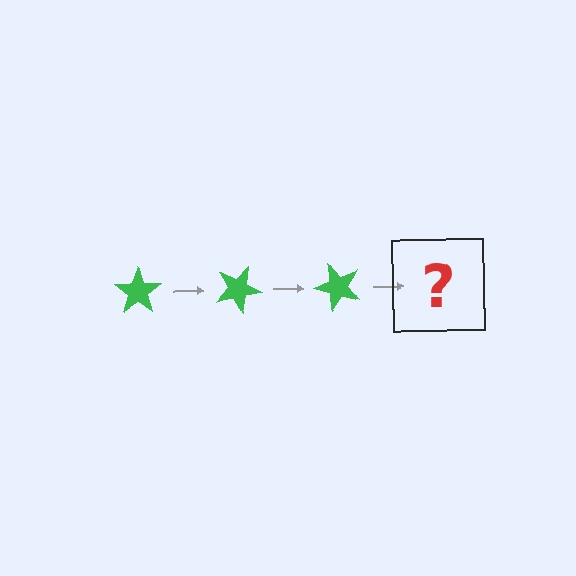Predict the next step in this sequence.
The next step is a green star rotated 75 degrees.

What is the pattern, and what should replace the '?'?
The pattern is that the star rotates 25 degrees each step. The '?' should be a green star rotated 75 degrees.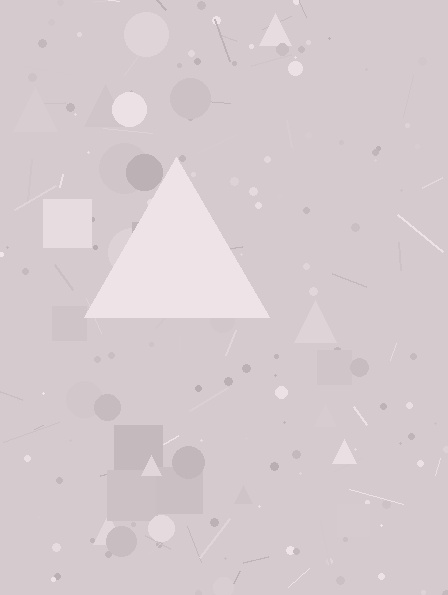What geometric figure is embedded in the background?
A triangle is embedded in the background.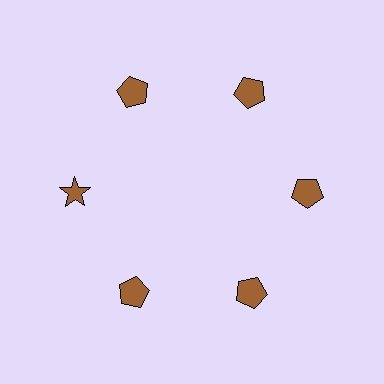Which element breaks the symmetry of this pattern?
The brown star at roughly the 9 o'clock position breaks the symmetry. All other shapes are brown pentagons.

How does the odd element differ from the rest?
It has a different shape: star instead of pentagon.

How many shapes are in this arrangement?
There are 6 shapes arranged in a ring pattern.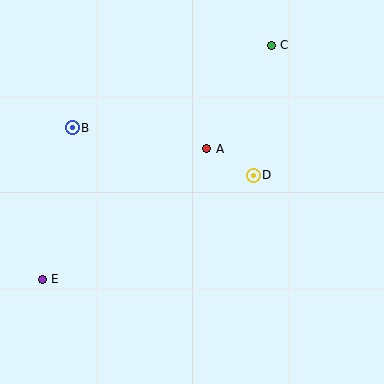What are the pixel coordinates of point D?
Point D is at (253, 175).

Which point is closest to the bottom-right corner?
Point D is closest to the bottom-right corner.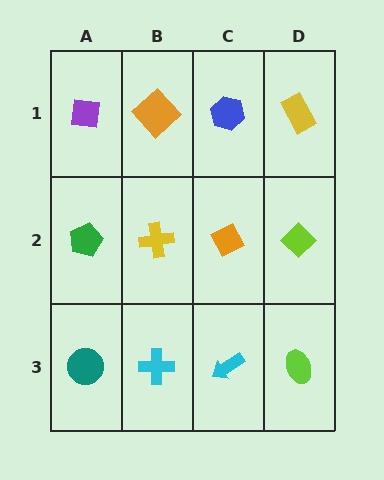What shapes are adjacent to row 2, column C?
A blue hexagon (row 1, column C), a cyan arrow (row 3, column C), a yellow cross (row 2, column B), a lime diamond (row 2, column D).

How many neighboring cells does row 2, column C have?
4.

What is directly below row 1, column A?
A green pentagon.